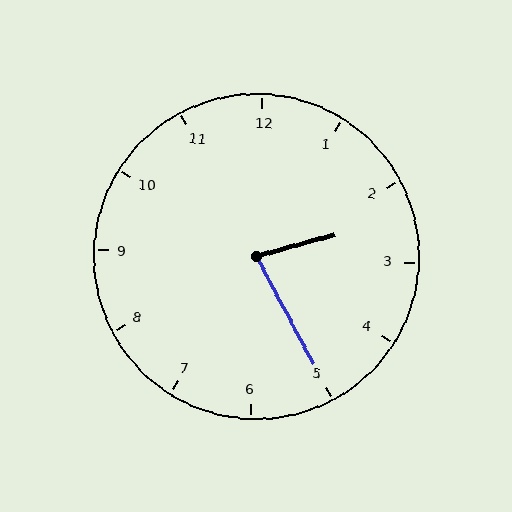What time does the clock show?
2:25.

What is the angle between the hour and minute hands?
Approximately 78 degrees.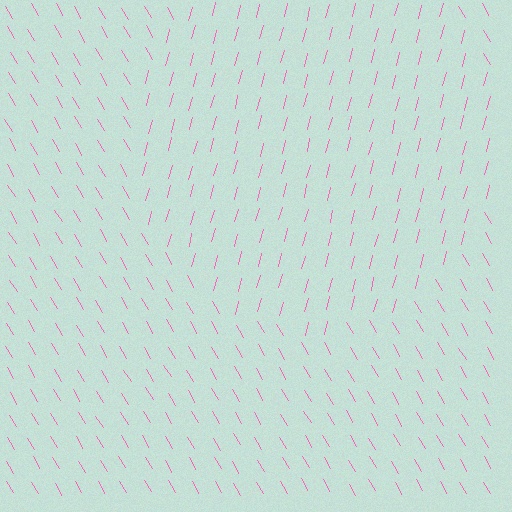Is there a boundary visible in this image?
Yes, there is a texture boundary formed by a change in line orientation.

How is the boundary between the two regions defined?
The boundary is defined purely by a change in line orientation (approximately 45 degrees difference). All lines are the same color and thickness.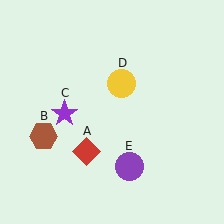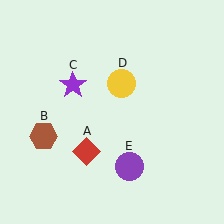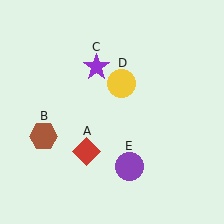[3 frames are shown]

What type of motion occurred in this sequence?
The purple star (object C) rotated clockwise around the center of the scene.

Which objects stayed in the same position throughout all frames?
Red diamond (object A) and brown hexagon (object B) and yellow circle (object D) and purple circle (object E) remained stationary.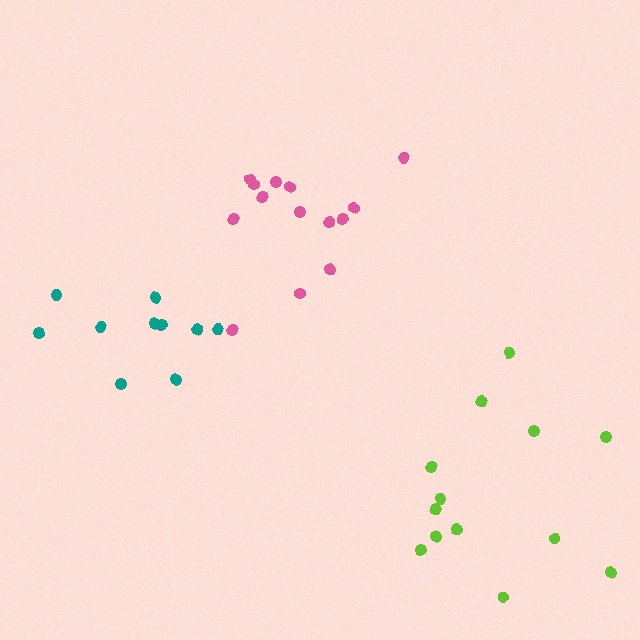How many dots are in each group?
Group 1: 13 dots, Group 2: 14 dots, Group 3: 10 dots (37 total).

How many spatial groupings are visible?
There are 3 spatial groupings.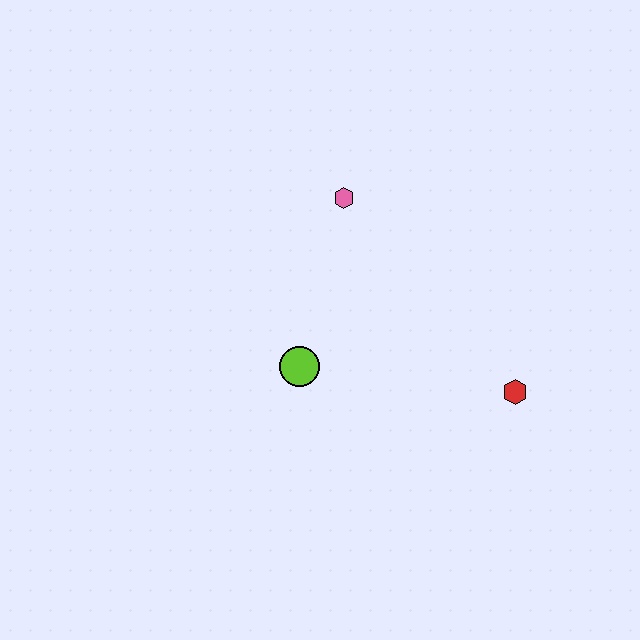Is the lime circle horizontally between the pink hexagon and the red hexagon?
No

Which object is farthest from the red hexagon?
The pink hexagon is farthest from the red hexagon.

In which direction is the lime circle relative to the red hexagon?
The lime circle is to the left of the red hexagon.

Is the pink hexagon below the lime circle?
No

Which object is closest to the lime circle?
The pink hexagon is closest to the lime circle.